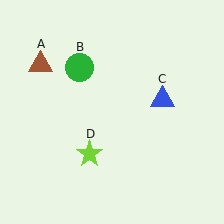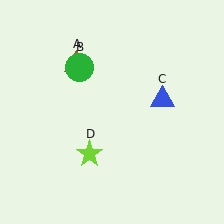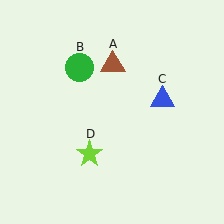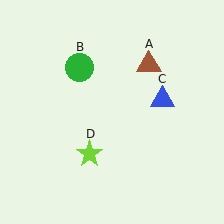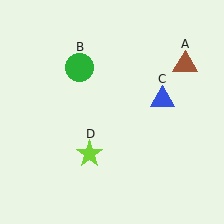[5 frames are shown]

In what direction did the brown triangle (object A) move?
The brown triangle (object A) moved right.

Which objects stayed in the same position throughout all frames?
Green circle (object B) and blue triangle (object C) and lime star (object D) remained stationary.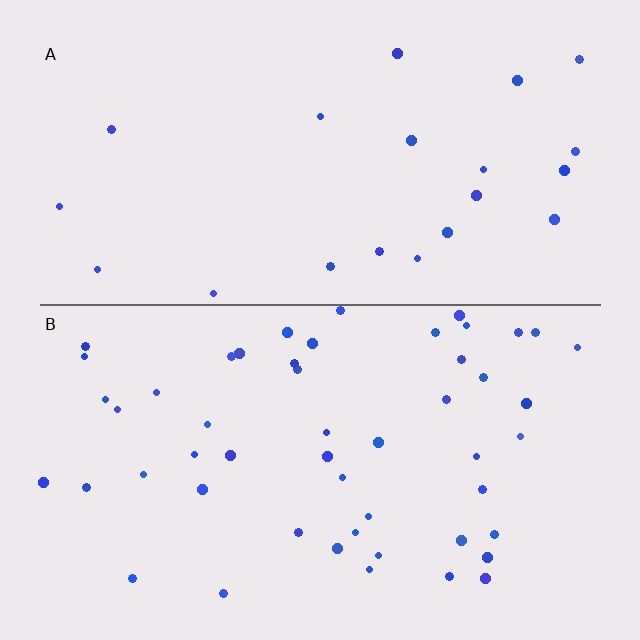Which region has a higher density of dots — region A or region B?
B (the bottom).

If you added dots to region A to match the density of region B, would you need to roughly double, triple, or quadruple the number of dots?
Approximately double.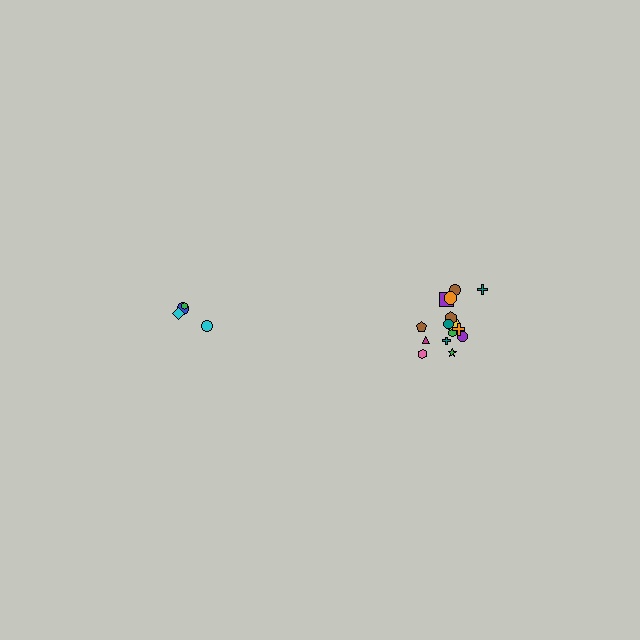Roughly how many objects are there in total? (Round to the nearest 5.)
Roughly 20 objects in total.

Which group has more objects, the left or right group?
The right group.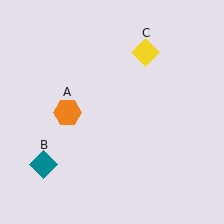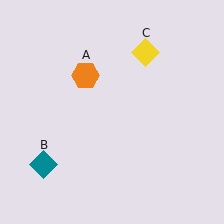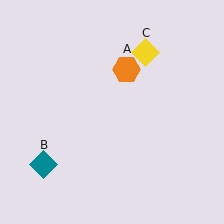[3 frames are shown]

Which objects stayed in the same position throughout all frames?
Teal diamond (object B) and yellow diamond (object C) remained stationary.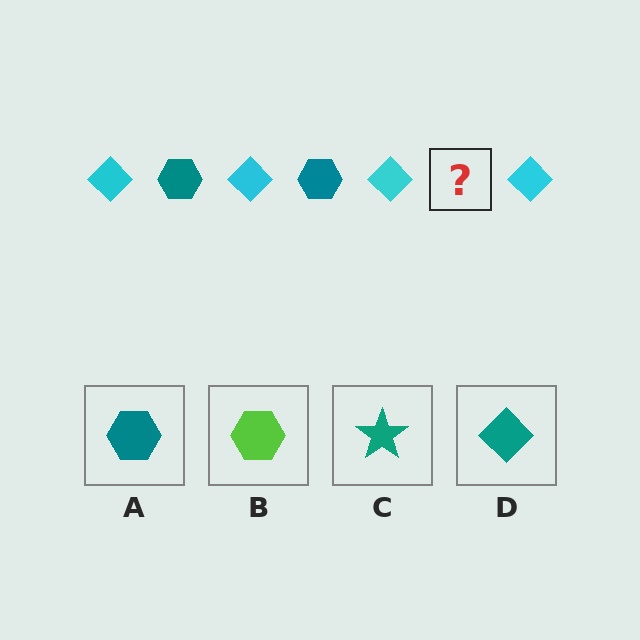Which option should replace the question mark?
Option A.